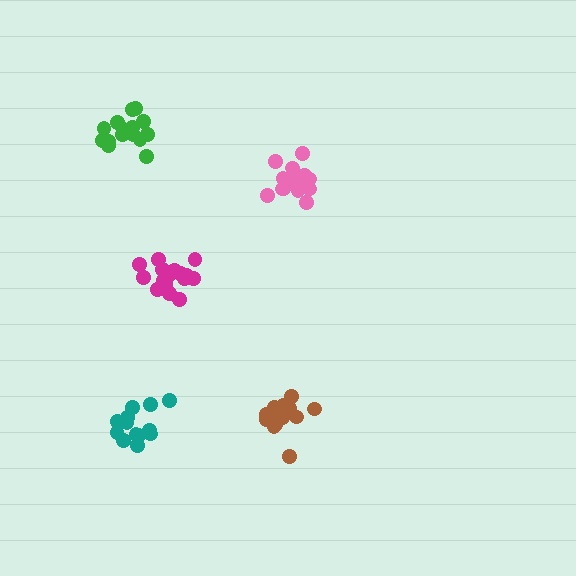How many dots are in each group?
Group 1: 15 dots, Group 2: 16 dots, Group 3: 17 dots, Group 4: 15 dots, Group 5: 13 dots (76 total).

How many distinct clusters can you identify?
There are 5 distinct clusters.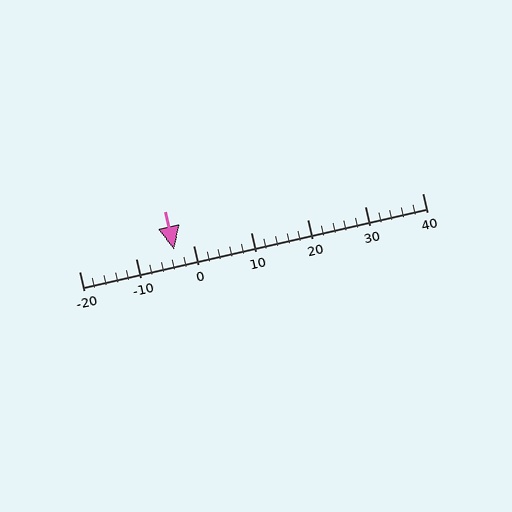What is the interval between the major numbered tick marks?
The major tick marks are spaced 10 units apart.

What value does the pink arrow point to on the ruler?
The pink arrow points to approximately -3.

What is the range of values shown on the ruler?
The ruler shows values from -20 to 40.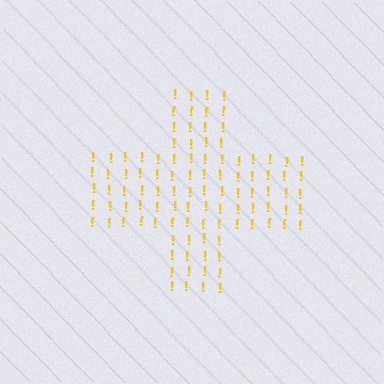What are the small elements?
The small elements are exclamation marks.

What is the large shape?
The large shape is a cross.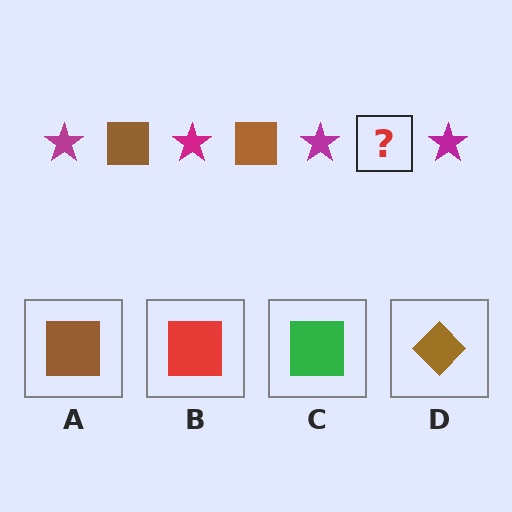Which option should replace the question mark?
Option A.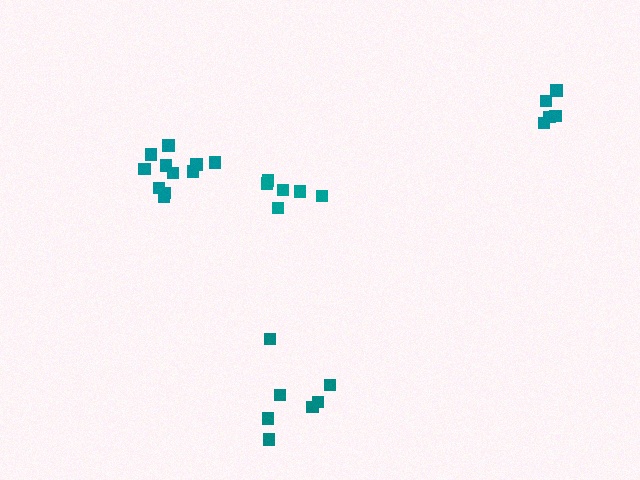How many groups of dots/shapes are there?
There are 4 groups.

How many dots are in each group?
Group 1: 11 dots, Group 2: 5 dots, Group 3: 6 dots, Group 4: 7 dots (29 total).